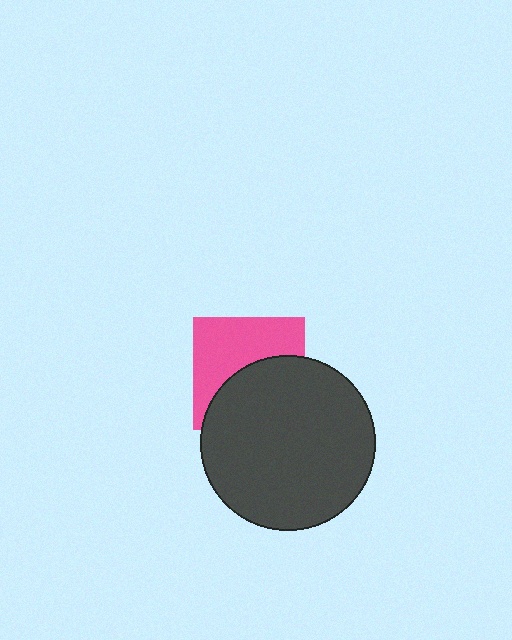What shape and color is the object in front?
The object in front is a dark gray circle.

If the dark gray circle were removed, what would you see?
You would see the complete pink square.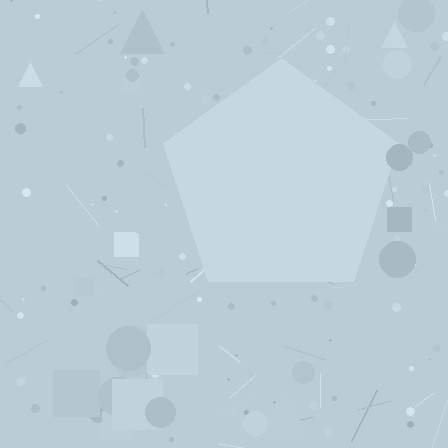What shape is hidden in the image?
A pentagon is hidden in the image.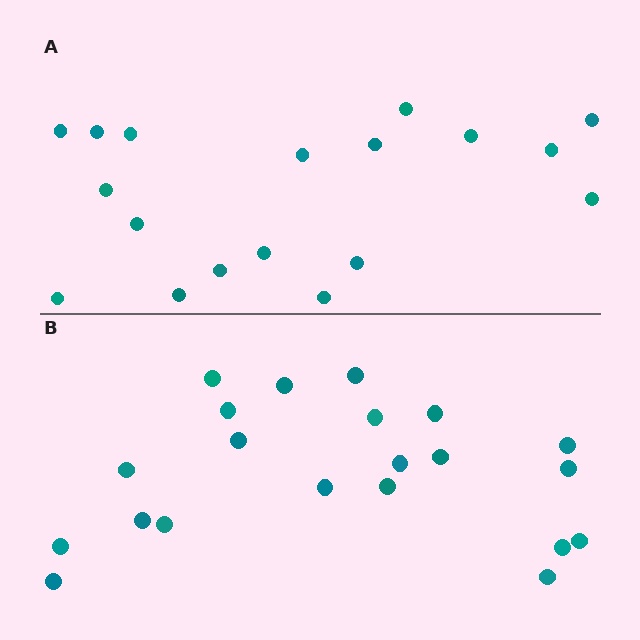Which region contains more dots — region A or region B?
Region B (the bottom region) has more dots.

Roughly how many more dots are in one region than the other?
Region B has just a few more — roughly 2 or 3 more dots than region A.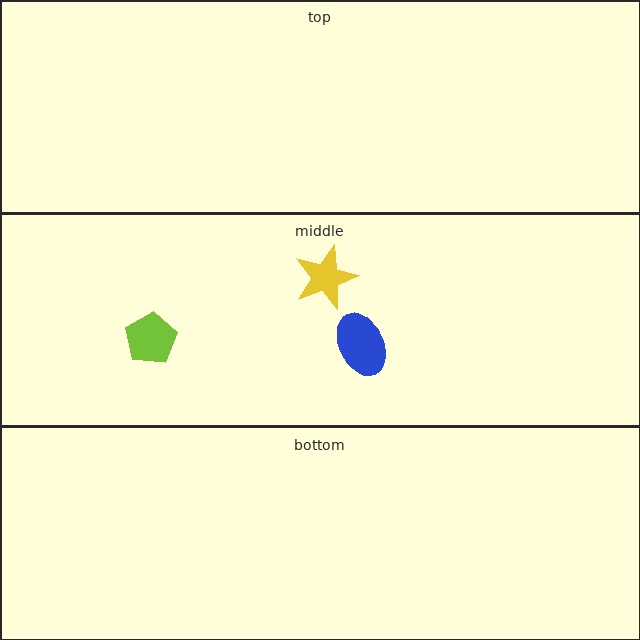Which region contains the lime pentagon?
The middle region.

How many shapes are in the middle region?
3.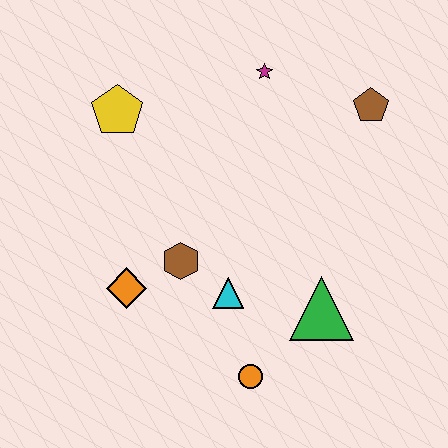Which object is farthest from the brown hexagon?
The brown pentagon is farthest from the brown hexagon.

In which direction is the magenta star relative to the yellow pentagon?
The magenta star is to the right of the yellow pentagon.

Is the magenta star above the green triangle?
Yes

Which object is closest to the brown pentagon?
The magenta star is closest to the brown pentagon.